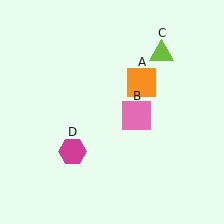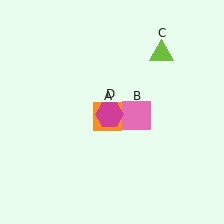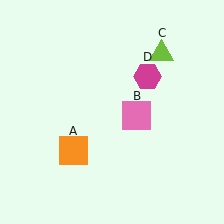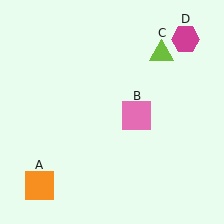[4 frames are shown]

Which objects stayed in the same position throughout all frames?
Pink square (object B) and lime triangle (object C) remained stationary.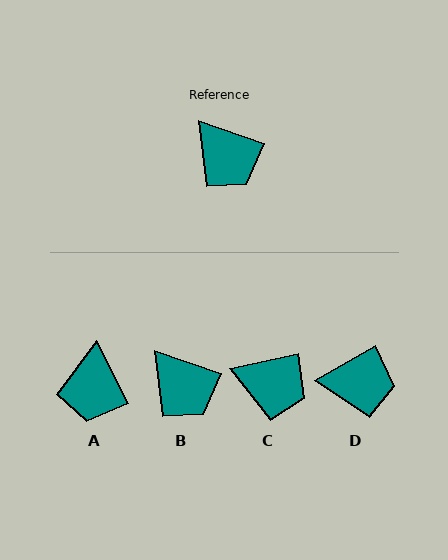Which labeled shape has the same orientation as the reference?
B.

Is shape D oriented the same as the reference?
No, it is off by about 49 degrees.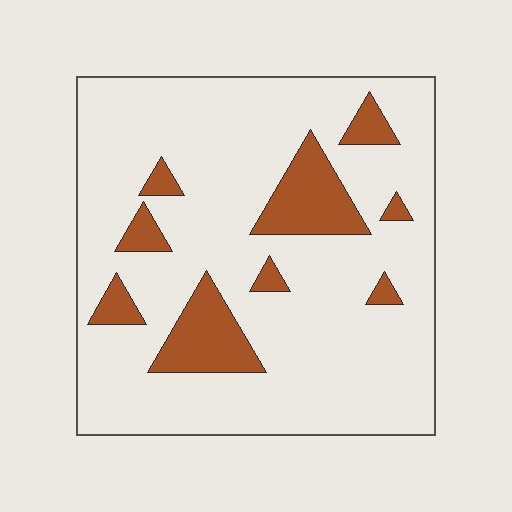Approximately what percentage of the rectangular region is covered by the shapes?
Approximately 15%.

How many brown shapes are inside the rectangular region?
9.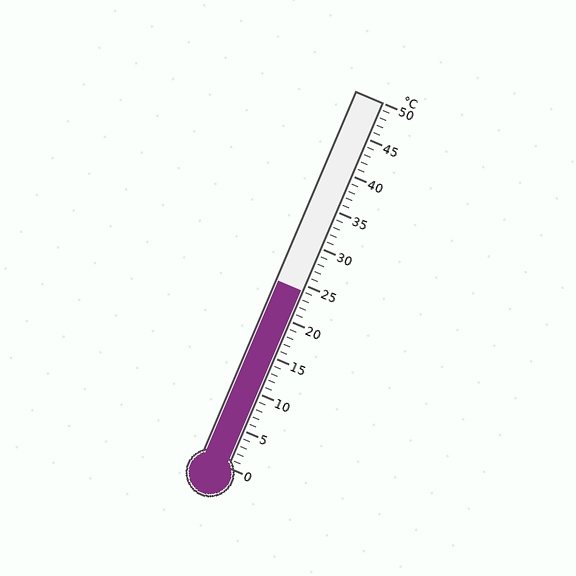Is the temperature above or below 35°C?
The temperature is below 35°C.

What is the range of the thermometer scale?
The thermometer scale ranges from 0°C to 50°C.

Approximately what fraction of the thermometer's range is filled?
The thermometer is filled to approximately 50% of its range.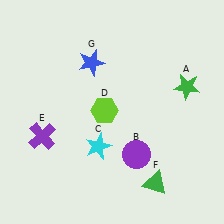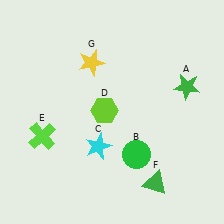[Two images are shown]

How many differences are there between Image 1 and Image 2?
There are 3 differences between the two images.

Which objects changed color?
B changed from purple to green. E changed from purple to lime. G changed from blue to yellow.